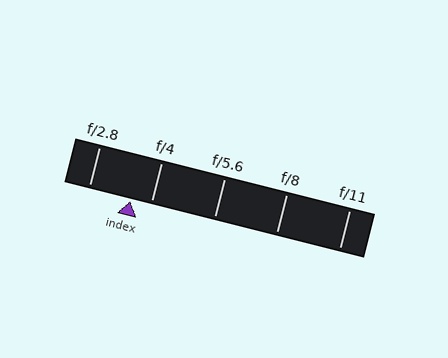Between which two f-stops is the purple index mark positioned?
The index mark is between f/2.8 and f/4.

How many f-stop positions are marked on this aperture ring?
There are 5 f-stop positions marked.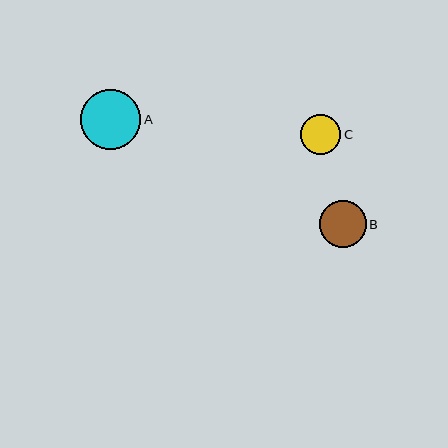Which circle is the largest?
Circle A is the largest with a size of approximately 60 pixels.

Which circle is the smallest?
Circle C is the smallest with a size of approximately 40 pixels.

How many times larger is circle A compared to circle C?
Circle A is approximately 1.5 times the size of circle C.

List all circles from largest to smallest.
From largest to smallest: A, B, C.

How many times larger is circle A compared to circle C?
Circle A is approximately 1.5 times the size of circle C.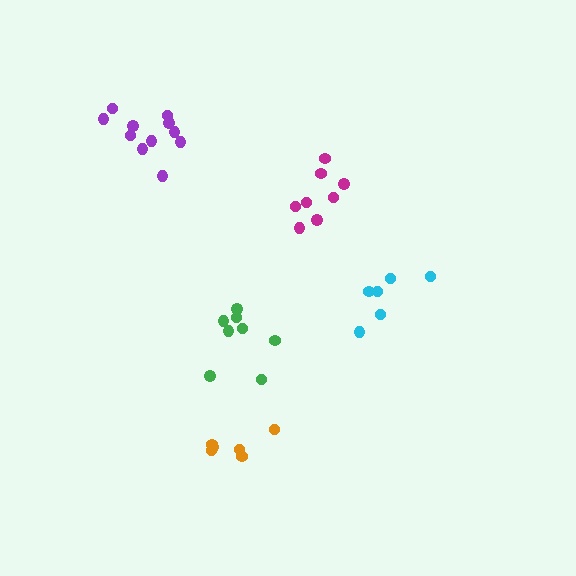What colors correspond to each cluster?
The clusters are colored: purple, cyan, magenta, green, orange.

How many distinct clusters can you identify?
There are 5 distinct clusters.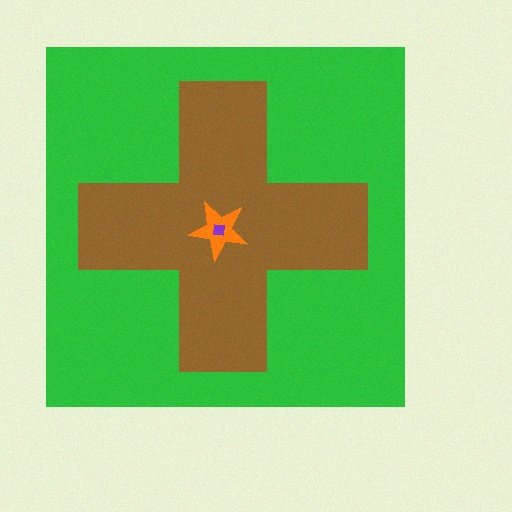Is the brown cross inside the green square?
Yes.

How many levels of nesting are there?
4.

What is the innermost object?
The purple square.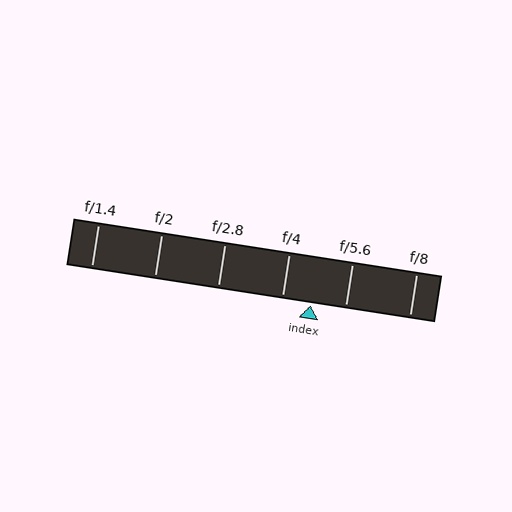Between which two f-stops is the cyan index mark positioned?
The index mark is between f/4 and f/5.6.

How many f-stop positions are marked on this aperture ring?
There are 6 f-stop positions marked.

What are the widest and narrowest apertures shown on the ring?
The widest aperture shown is f/1.4 and the narrowest is f/8.